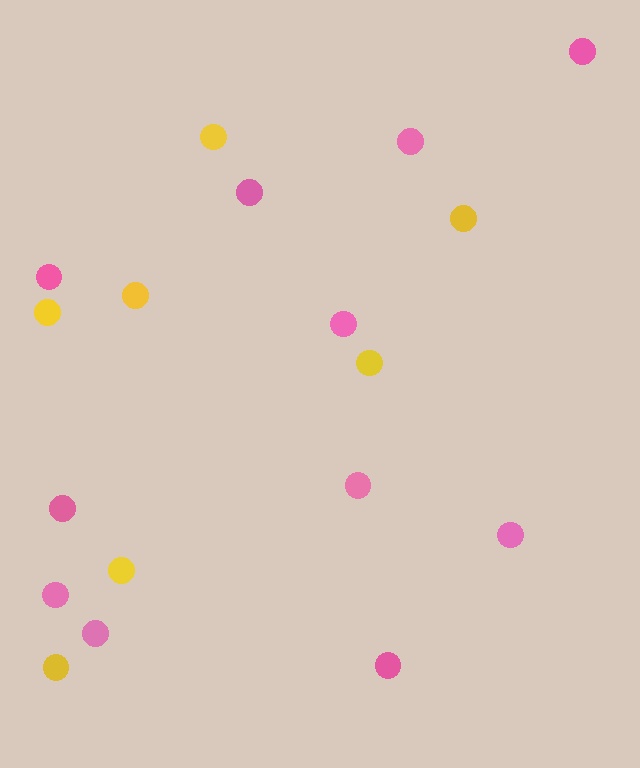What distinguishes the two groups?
There are 2 groups: one group of pink circles (11) and one group of yellow circles (7).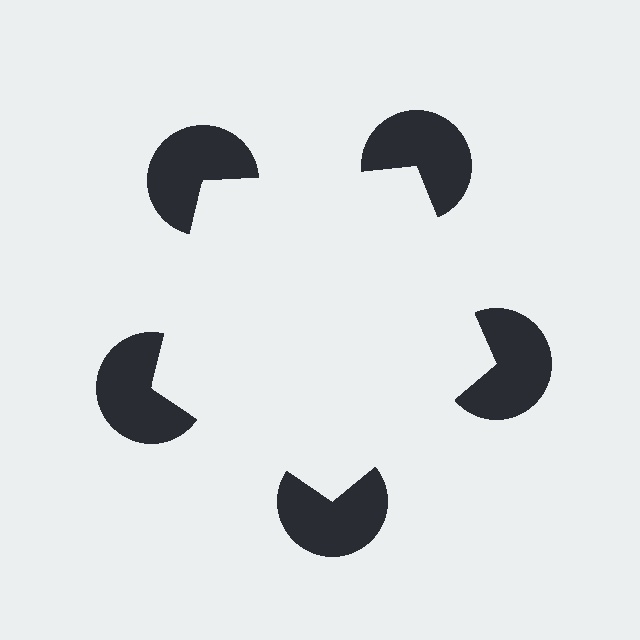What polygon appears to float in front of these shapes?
An illusory pentagon — its edges are inferred from the aligned wedge cuts in the pac-man discs, not physically drawn.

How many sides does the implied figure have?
5 sides.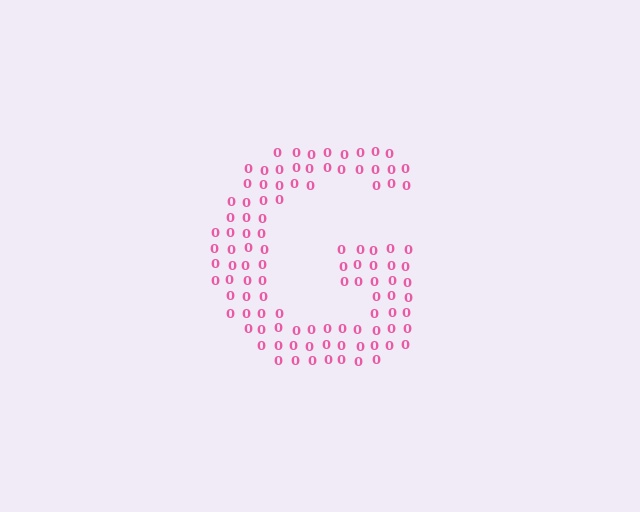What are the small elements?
The small elements are digit 0's.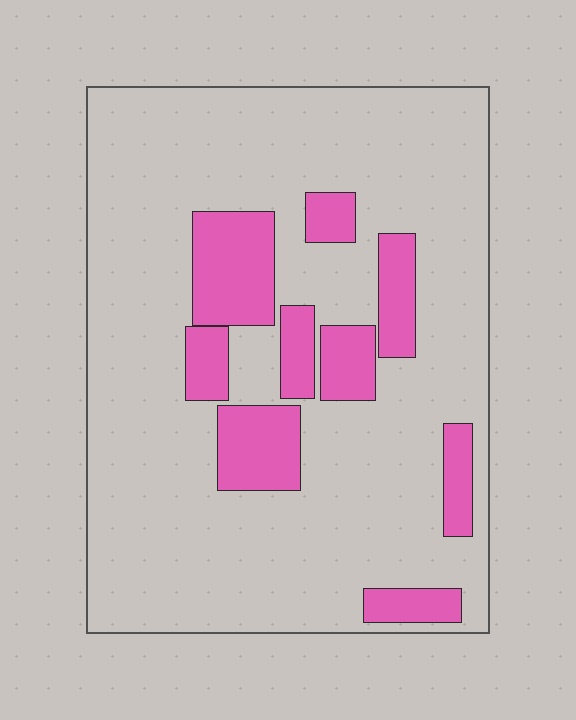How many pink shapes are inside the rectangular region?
9.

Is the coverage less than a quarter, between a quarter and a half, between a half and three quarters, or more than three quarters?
Less than a quarter.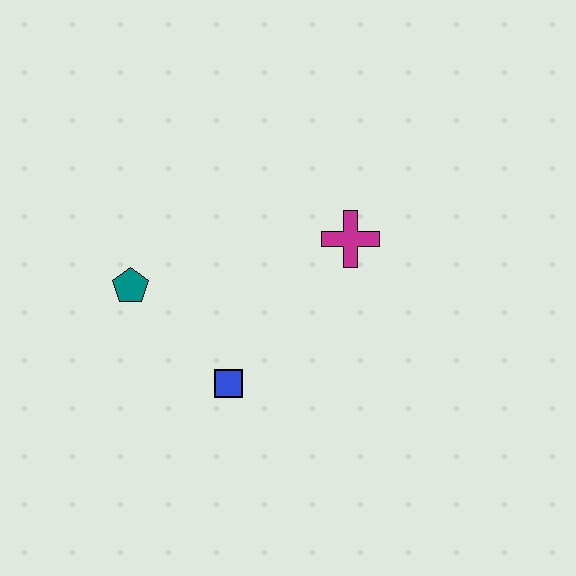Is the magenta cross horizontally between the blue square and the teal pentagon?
No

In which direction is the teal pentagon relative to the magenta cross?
The teal pentagon is to the left of the magenta cross.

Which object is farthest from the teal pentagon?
The magenta cross is farthest from the teal pentagon.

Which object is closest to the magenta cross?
The blue square is closest to the magenta cross.